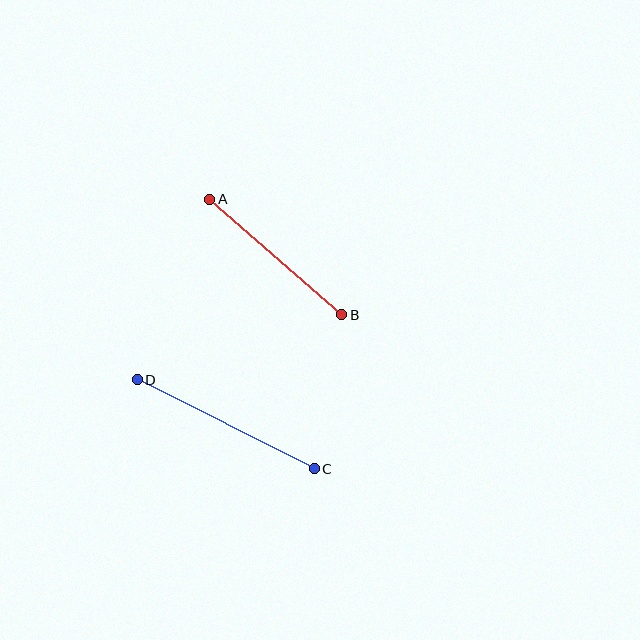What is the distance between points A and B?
The distance is approximately 176 pixels.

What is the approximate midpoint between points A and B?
The midpoint is at approximately (276, 257) pixels.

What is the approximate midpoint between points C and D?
The midpoint is at approximately (226, 424) pixels.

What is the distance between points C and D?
The distance is approximately 198 pixels.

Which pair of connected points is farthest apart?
Points C and D are farthest apart.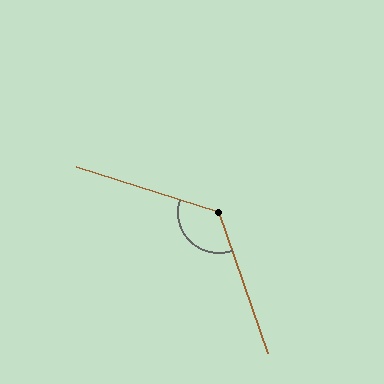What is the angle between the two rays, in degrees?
Approximately 127 degrees.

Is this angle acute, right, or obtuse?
It is obtuse.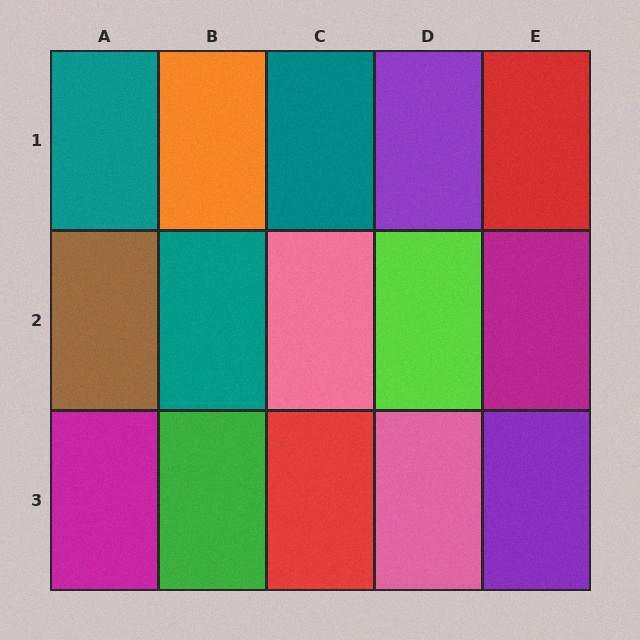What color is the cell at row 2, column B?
Teal.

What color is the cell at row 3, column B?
Green.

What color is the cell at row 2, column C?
Pink.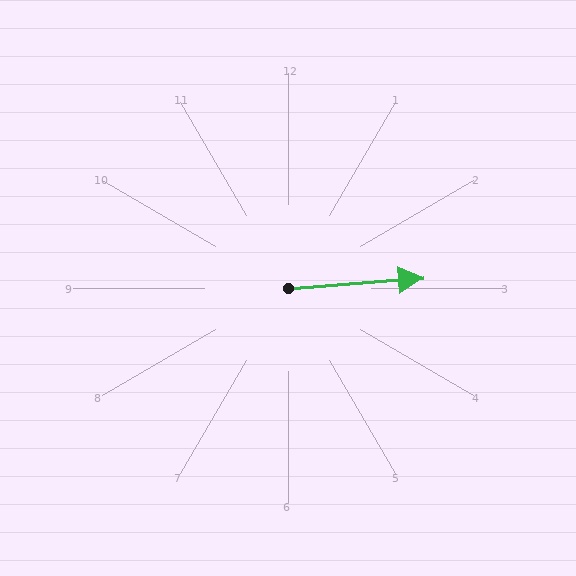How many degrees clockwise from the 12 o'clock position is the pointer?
Approximately 86 degrees.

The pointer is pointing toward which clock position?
Roughly 3 o'clock.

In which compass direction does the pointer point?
East.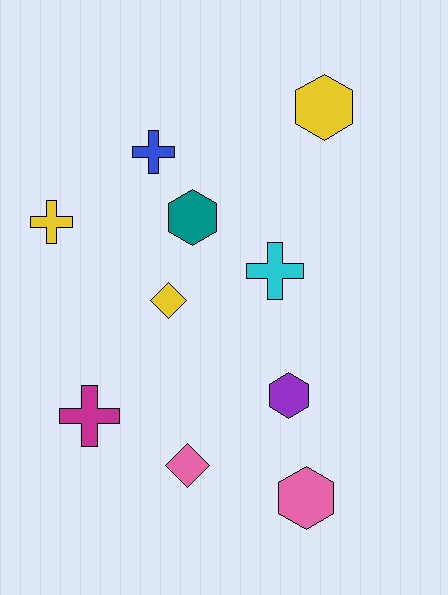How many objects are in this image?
There are 10 objects.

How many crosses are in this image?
There are 4 crosses.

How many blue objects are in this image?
There is 1 blue object.